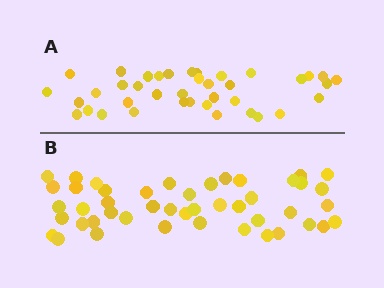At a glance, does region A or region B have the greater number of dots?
Region B (the bottom region) has more dots.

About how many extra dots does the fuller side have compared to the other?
Region B has roughly 8 or so more dots than region A.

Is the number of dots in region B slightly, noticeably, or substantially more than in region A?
Region B has only slightly more — the two regions are fairly close. The ratio is roughly 1.2 to 1.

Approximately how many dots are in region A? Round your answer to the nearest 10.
About 40 dots. (The exact count is 39, which rounds to 40.)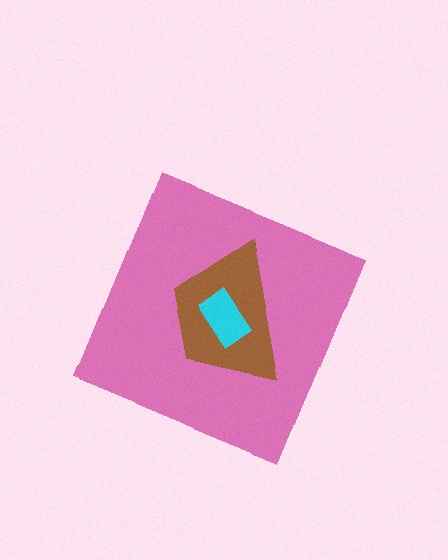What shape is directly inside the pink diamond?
The brown trapezoid.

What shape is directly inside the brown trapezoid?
The cyan rectangle.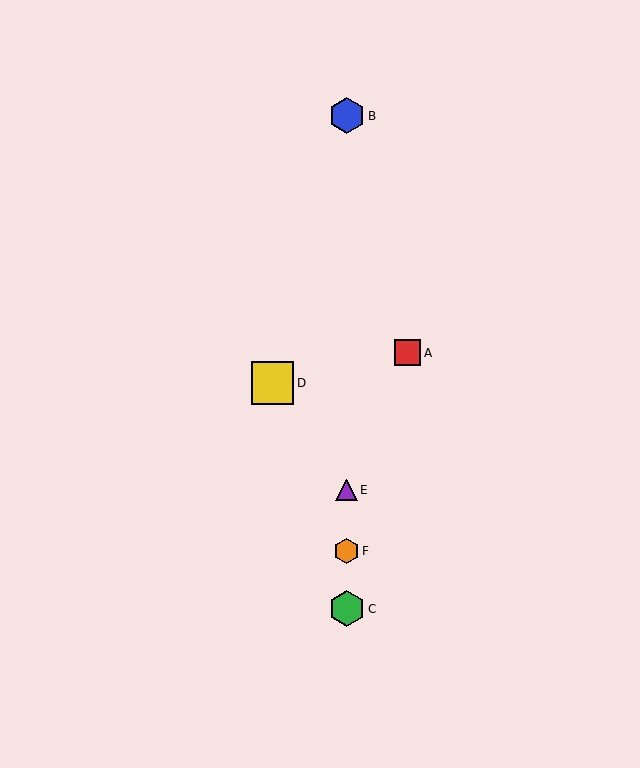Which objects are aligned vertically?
Objects B, C, E, F are aligned vertically.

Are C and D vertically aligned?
No, C is at x≈347 and D is at x≈273.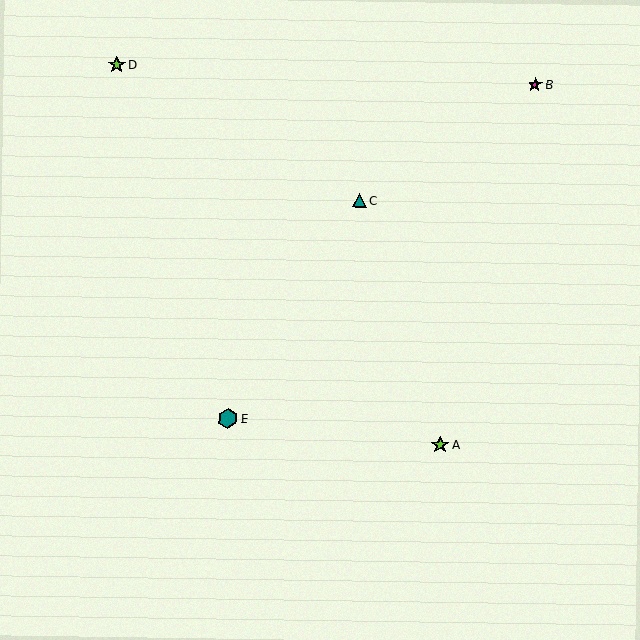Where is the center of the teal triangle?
The center of the teal triangle is at (359, 200).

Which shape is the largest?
The teal hexagon (labeled E) is the largest.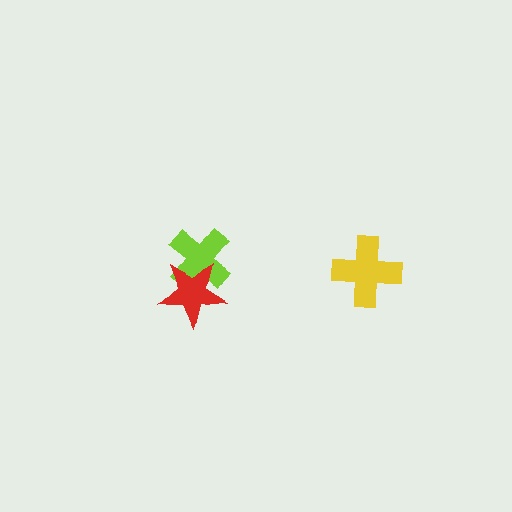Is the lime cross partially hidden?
Yes, it is partially covered by another shape.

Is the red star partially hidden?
No, no other shape covers it.